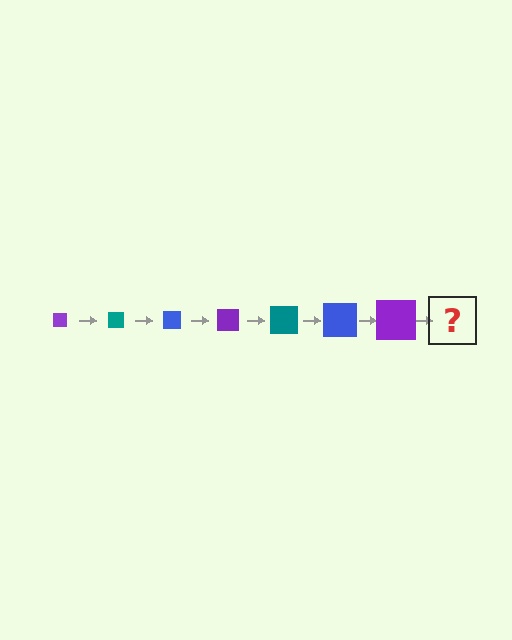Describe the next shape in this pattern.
It should be a teal square, larger than the previous one.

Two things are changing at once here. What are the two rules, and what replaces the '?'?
The two rules are that the square grows larger each step and the color cycles through purple, teal, and blue. The '?' should be a teal square, larger than the previous one.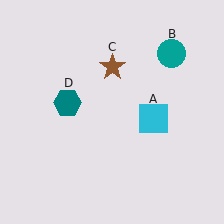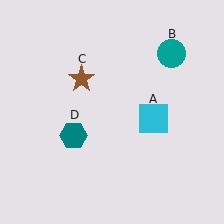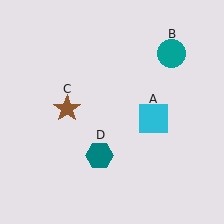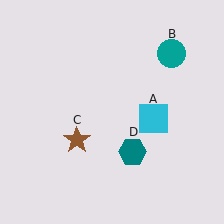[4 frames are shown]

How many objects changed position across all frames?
2 objects changed position: brown star (object C), teal hexagon (object D).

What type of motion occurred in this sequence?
The brown star (object C), teal hexagon (object D) rotated counterclockwise around the center of the scene.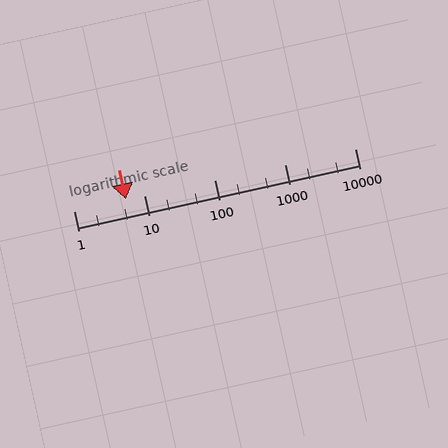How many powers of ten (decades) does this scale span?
The scale spans 4 decades, from 1 to 10000.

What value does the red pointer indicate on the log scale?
The pointer indicates approximately 5.6.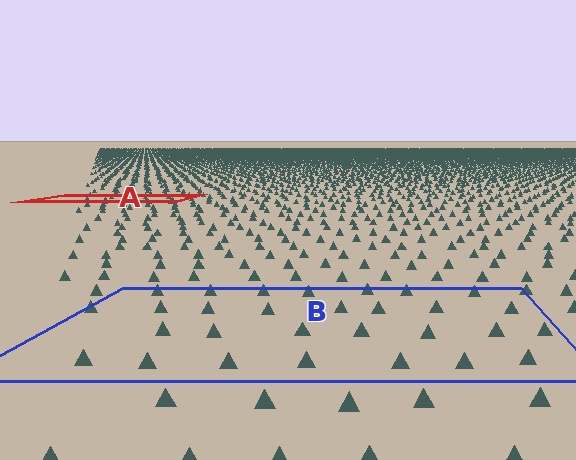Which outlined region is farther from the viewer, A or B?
Region A is farther from the viewer — the texture elements inside it appear smaller and more densely packed.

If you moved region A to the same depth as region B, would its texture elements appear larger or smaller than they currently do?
They would appear larger. At a closer depth, the same texture elements are projected at a bigger on-screen size.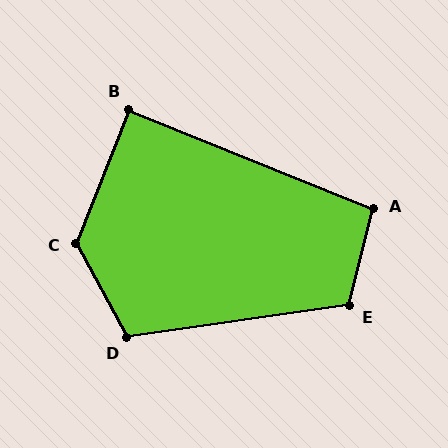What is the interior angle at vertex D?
Approximately 110 degrees (obtuse).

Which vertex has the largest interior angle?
C, at approximately 130 degrees.